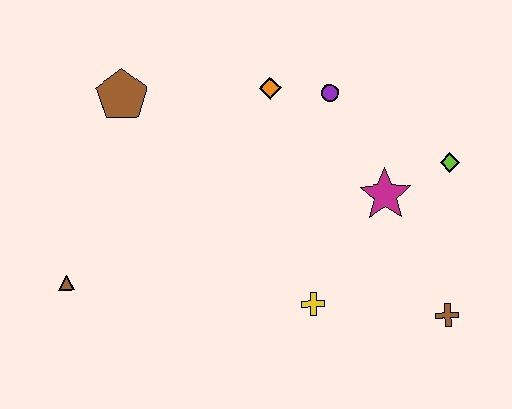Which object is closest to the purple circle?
The orange diamond is closest to the purple circle.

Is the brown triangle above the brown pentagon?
No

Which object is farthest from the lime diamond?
The brown triangle is farthest from the lime diamond.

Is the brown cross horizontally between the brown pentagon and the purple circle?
No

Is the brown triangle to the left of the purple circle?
Yes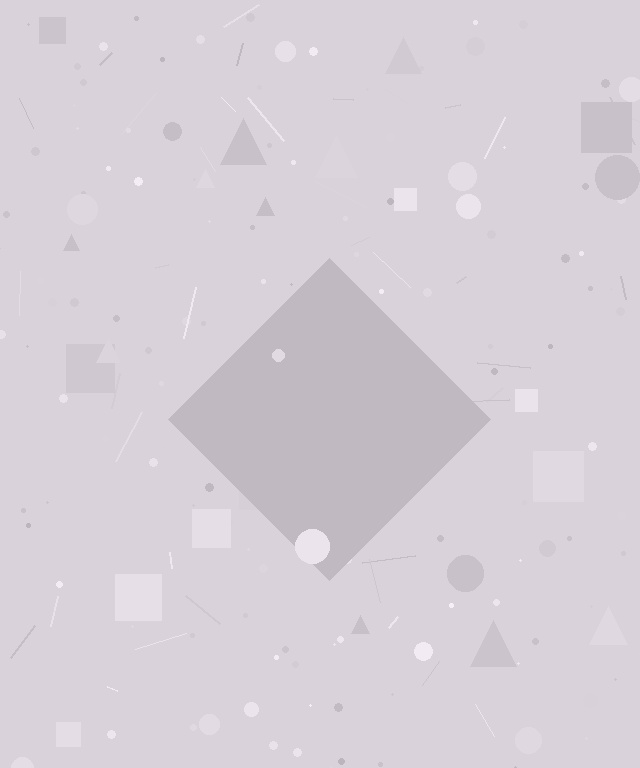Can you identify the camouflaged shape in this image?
The camouflaged shape is a diamond.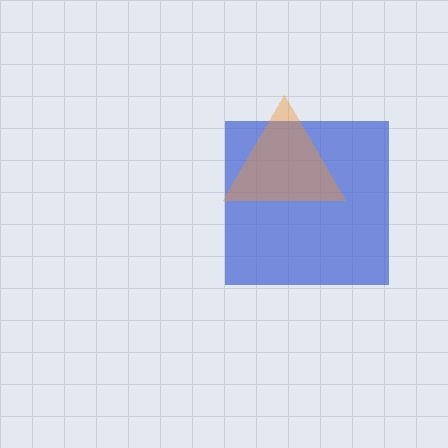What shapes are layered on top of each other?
The layered shapes are: a blue square, an orange triangle.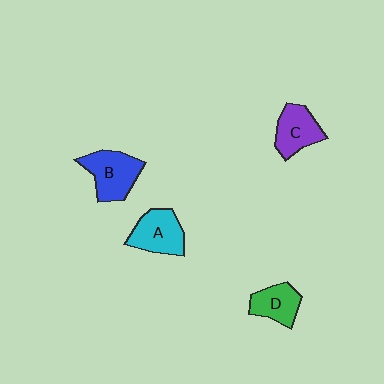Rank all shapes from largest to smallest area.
From largest to smallest: B (blue), A (cyan), C (purple), D (green).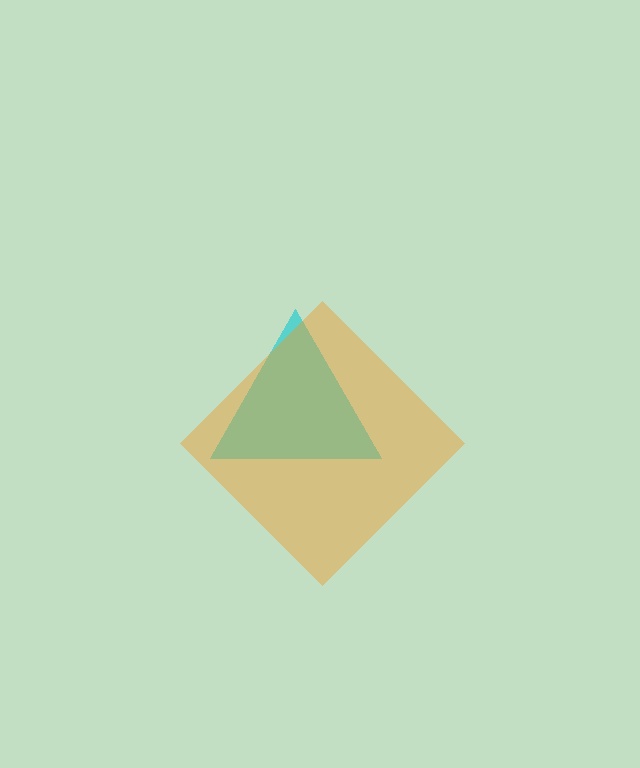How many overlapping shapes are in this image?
There are 2 overlapping shapes in the image.